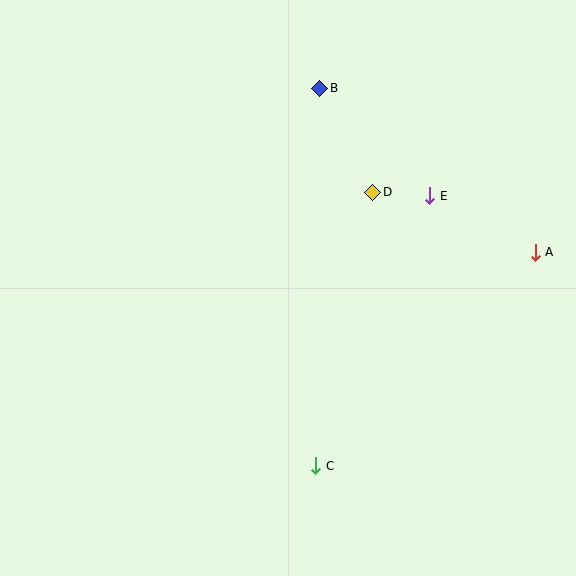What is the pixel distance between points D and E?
The distance between D and E is 57 pixels.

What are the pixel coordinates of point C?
Point C is at (316, 466).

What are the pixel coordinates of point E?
Point E is at (430, 196).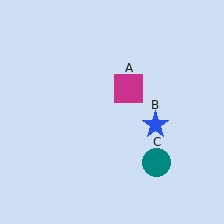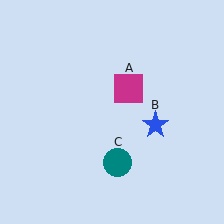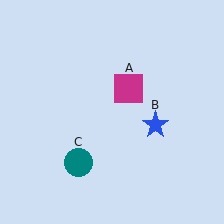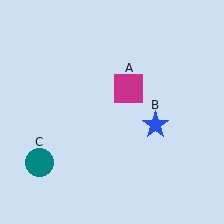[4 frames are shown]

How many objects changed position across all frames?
1 object changed position: teal circle (object C).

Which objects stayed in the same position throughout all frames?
Magenta square (object A) and blue star (object B) remained stationary.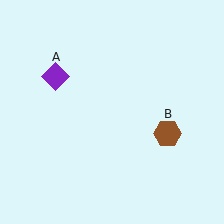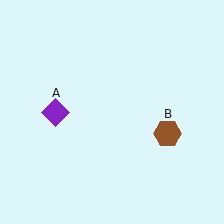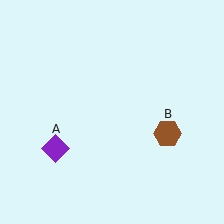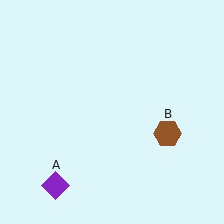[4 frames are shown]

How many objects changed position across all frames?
1 object changed position: purple diamond (object A).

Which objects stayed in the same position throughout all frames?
Brown hexagon (object B) remained stationary.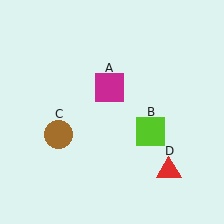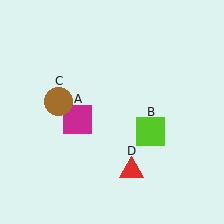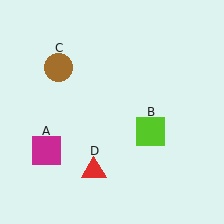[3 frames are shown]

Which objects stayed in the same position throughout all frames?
Lime square (object B) remained stationary.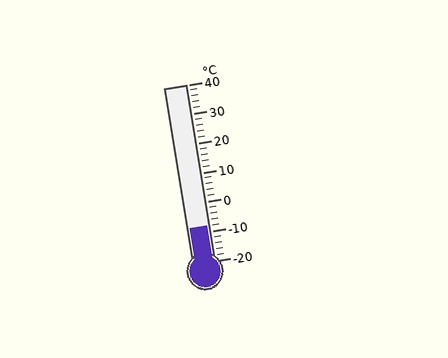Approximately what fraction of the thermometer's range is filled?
The thermometer is filled to approximately 20% of its range.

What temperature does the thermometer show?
The thermometer shows approximately -8°C.